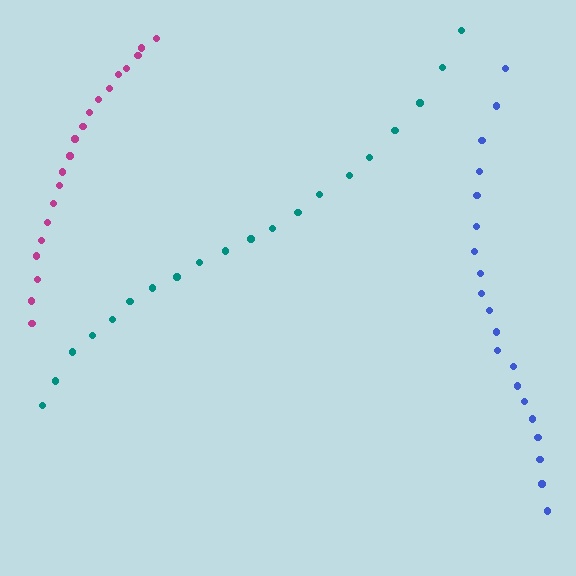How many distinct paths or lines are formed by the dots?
There are 3 distinct paths.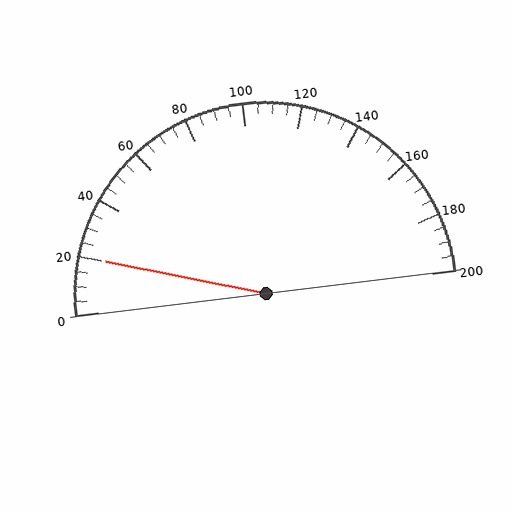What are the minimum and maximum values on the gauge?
The gauge ranges from 0 to 200.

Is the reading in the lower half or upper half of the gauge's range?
The reading is in the lower half of the range (0 to 200).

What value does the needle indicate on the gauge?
The needle indicates approximately 20.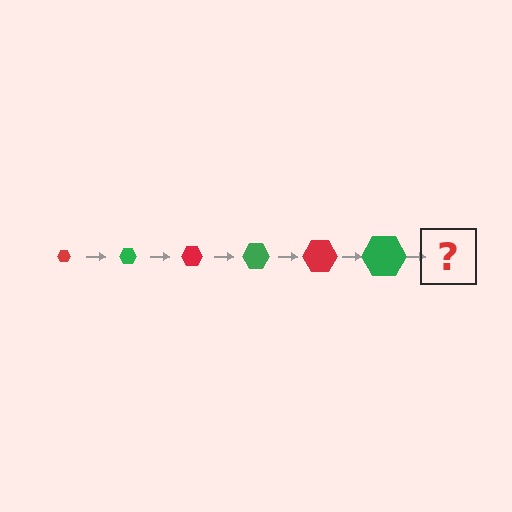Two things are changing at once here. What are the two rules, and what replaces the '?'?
The two rules are that the hexagon grows larger each step and the color cycles through red and green. The '?' should be a red hexagon, larger than the previous one.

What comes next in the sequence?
The next element should be a red hexagon, larger than the previous one.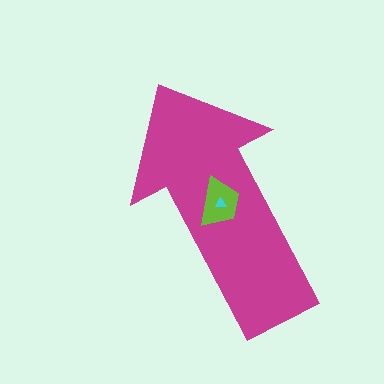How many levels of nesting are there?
3.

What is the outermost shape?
The magenta arrow.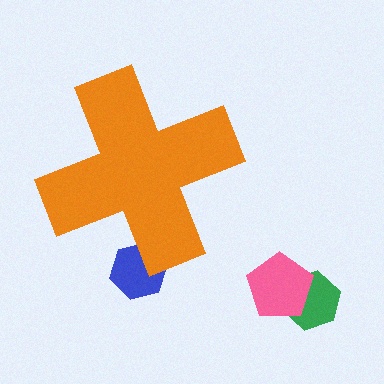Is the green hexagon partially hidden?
No, the green hexagon is fully visible.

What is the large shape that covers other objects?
An orange cross.